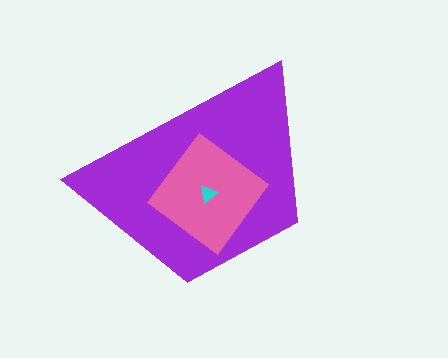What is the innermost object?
The cyan triangle.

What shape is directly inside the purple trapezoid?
The pink diamond.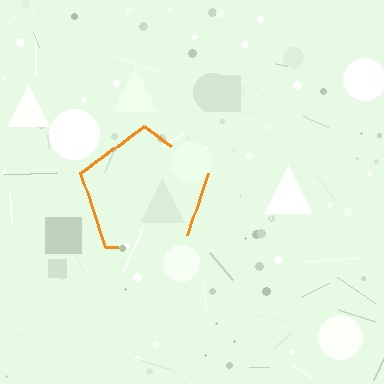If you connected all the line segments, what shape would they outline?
They would outline a pentagon.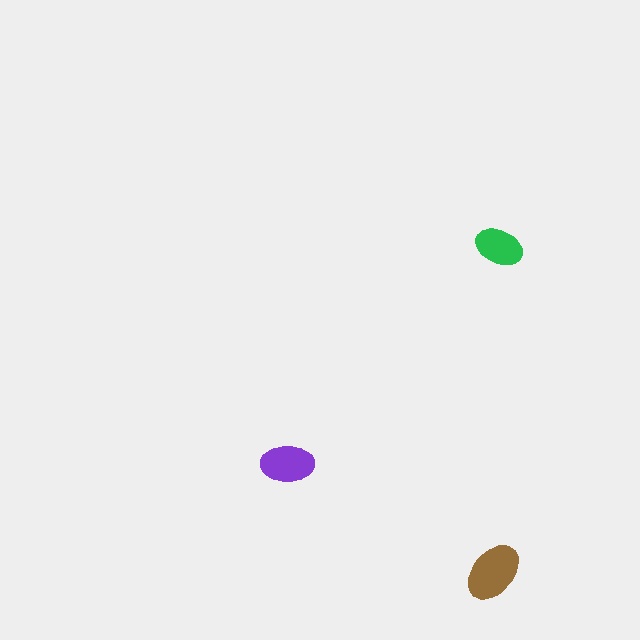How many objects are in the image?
There are 3 objects in the image.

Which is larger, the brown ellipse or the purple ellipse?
The brown one.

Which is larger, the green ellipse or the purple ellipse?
The purple one.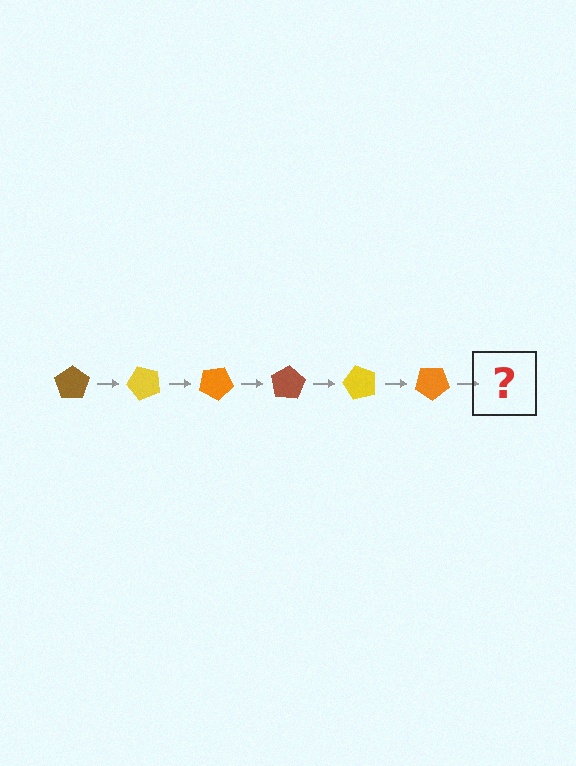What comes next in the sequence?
The next element should be a brown pentagon, rotated 300 degrees from the start.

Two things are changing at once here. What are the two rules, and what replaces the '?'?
The two rules are that it rotates 50 degrees each step and the color cycles through brown, yellow, and orange. The '?' should be a brown pentagon, rotated 300 degrees from the start.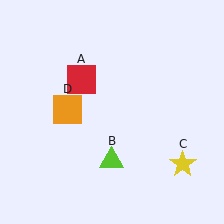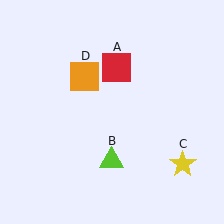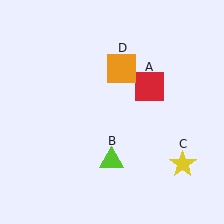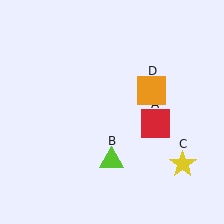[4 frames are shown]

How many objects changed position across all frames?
2 objects changed position: red square (object A), orange square (object D).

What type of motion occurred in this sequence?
The red square (object A), orange square (object D) rotated clockwise around the center of the scene.